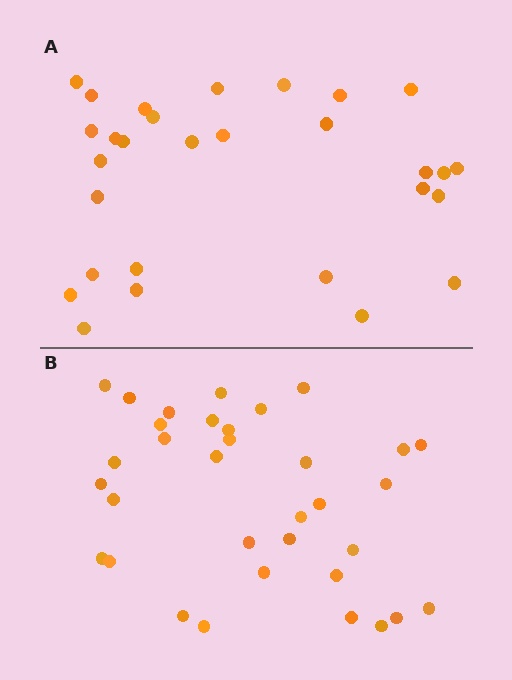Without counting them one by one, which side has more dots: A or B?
Region B (the bottom region) has more dots.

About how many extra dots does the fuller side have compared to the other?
Region B has about 5 more dots than region A.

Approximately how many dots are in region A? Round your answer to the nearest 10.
About 30 dots. (The exact count is 29, which rounds to 30.)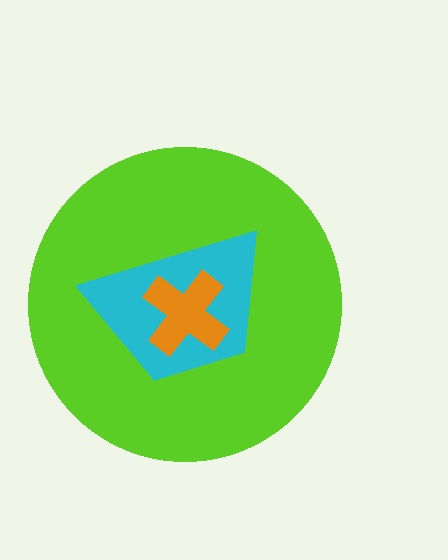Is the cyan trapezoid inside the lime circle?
Yes.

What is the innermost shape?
The orange cross.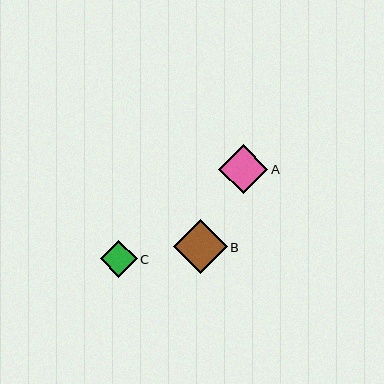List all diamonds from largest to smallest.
From largest to smallest: B, A, C.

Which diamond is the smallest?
Diamond C is the smallest with a size of approximately 37 pixels.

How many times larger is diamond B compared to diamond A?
Diamond B is approximately 1.1 times the size of diamond A.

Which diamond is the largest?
Diamond B is the largest with a size of approximately 54 pixels.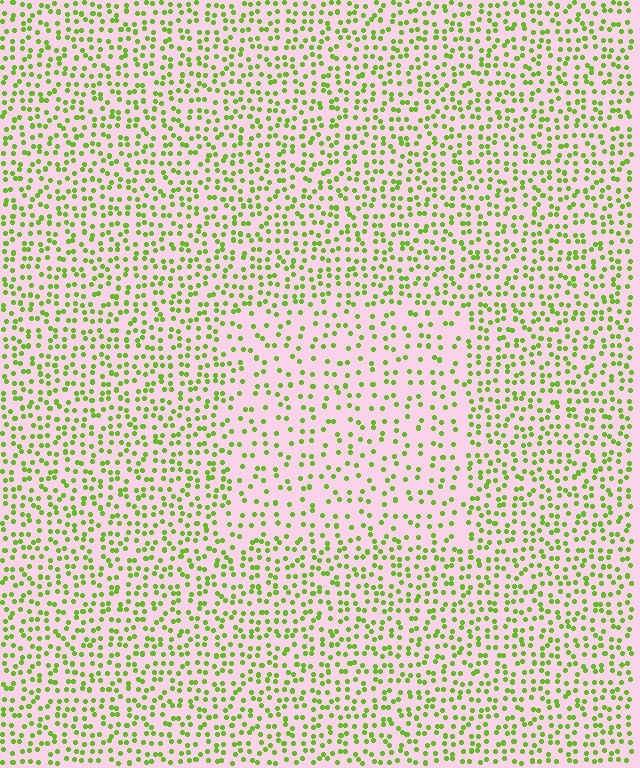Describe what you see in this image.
The image contains small lime elements arranged at two different densities. A rectangle-shaped region is visible where the elements are less densely packed than the surrounding area.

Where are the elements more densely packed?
The elements are more densely packed outside the rectangle boundary.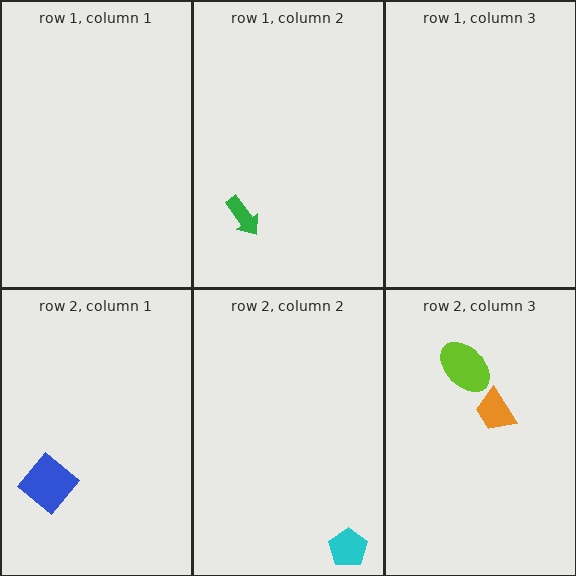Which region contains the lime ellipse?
The row 2, column 3 region.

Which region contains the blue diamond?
The row 2, column 1 region.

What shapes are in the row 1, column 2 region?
The green arrow.